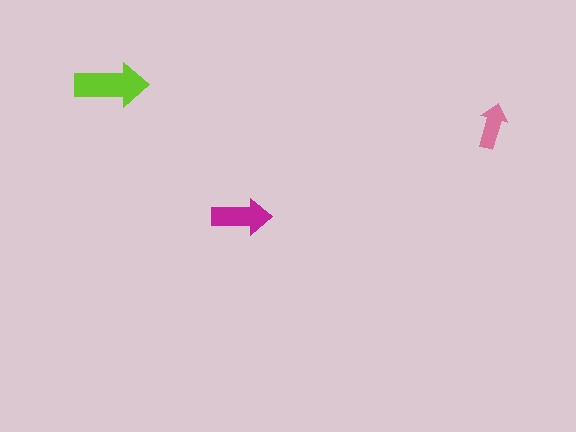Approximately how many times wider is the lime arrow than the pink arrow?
About 1.5 times wider.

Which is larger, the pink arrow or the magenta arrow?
The magenta one.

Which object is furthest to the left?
The lime arrow is leftmost.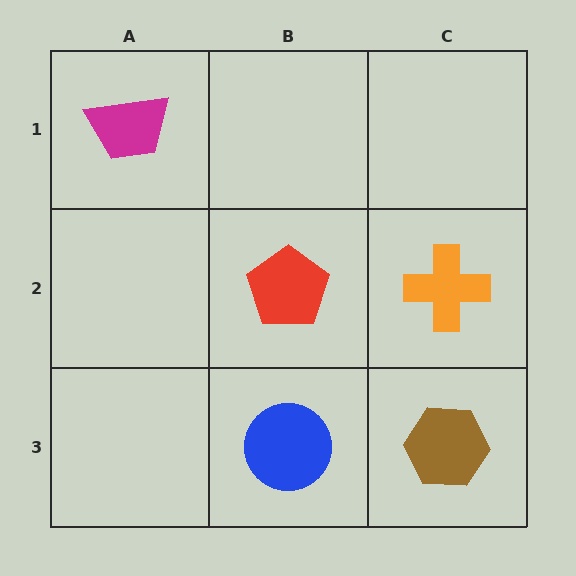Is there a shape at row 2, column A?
No, that cell is empty.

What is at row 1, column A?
A magenta trapezoid.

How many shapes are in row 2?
2 shapes.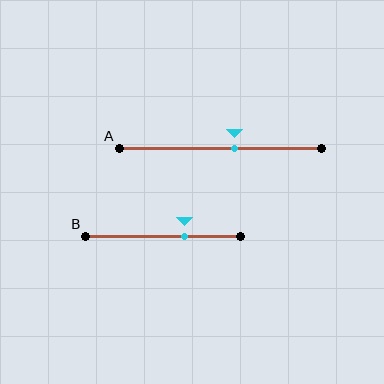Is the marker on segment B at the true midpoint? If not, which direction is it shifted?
No, the marker on segment B is shifted to the right by about 14% of the segment length.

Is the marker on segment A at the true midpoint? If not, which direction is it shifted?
No, the marker on segment A is shifted to the right by about 7% of the segment length.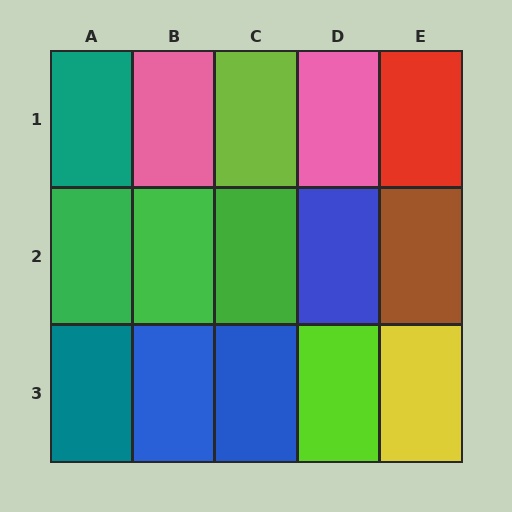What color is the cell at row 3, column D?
Lime.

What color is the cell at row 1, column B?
Pink.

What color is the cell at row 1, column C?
Lime.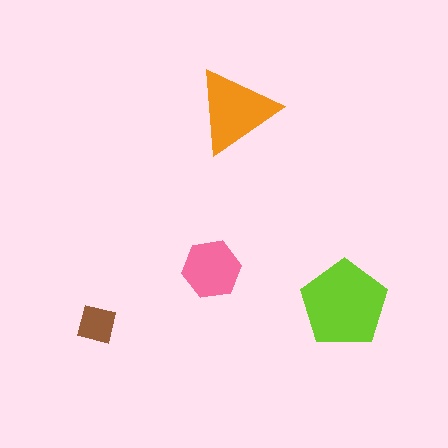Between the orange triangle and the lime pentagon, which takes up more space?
The lime pentagon.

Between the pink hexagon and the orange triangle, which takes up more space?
The orange triangle.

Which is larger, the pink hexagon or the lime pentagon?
The lime pentagon.